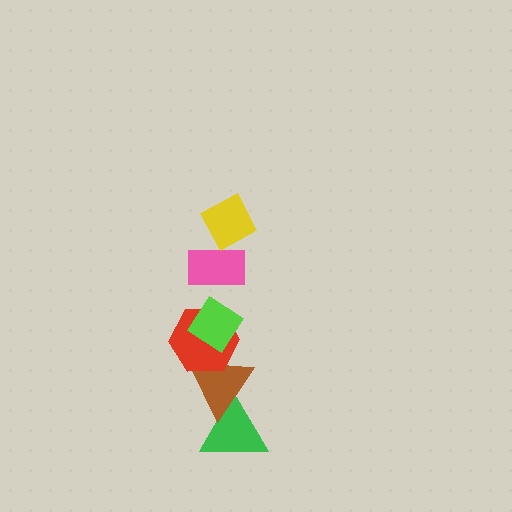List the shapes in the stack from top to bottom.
From top to bottom: the yellow diamond, the pink rectangle, the lime diamond, the red hexagon, the brown triangle, the green triangle.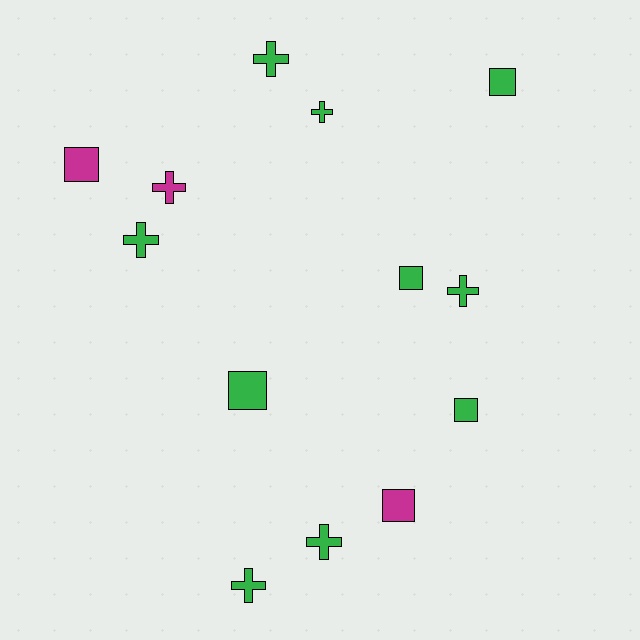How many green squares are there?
There are 4 green squares.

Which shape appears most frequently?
Cross, with 7 objects.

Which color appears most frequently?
Green, with 10 objects.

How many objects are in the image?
There are 13 objects.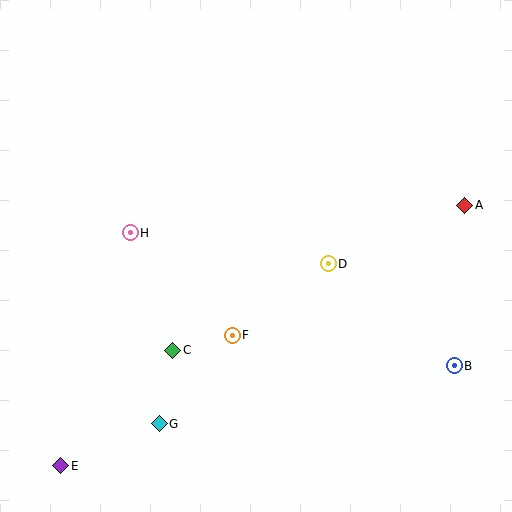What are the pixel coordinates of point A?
Point A is at (465, 205).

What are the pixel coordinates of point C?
Point C is at (173, 350).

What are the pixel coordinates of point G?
Point G is at (159, 424).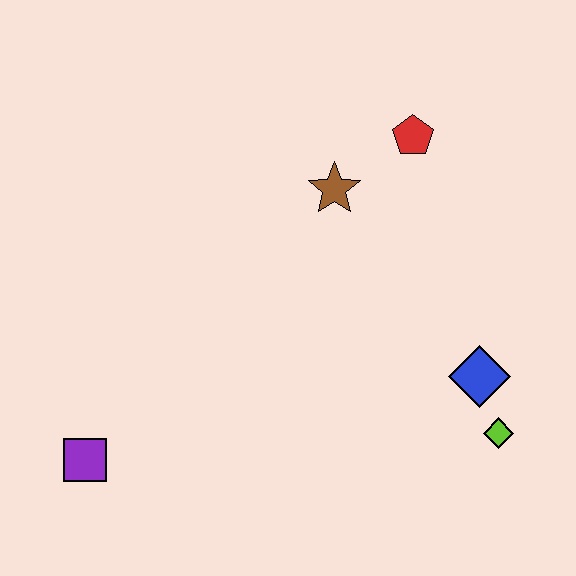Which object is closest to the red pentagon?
The brown star is closest to the red pentagon.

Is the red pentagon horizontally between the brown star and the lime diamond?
Yes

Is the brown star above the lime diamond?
Yes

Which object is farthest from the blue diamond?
The purple square is farthest from the blue diamond.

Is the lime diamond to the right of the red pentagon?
Yes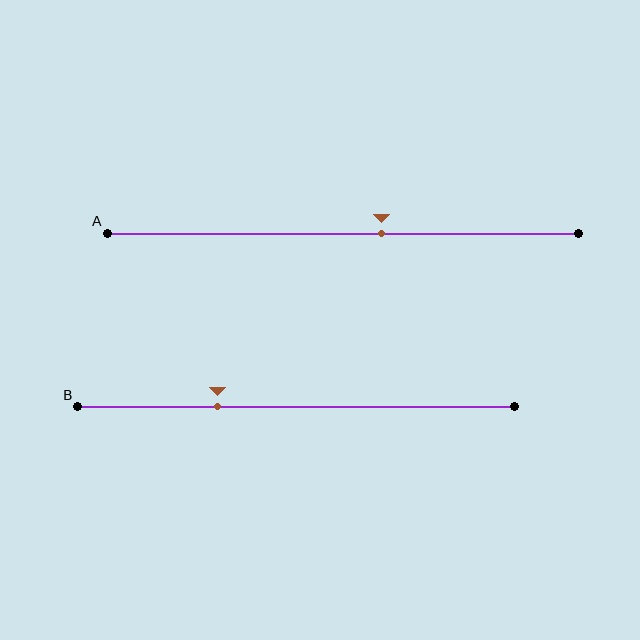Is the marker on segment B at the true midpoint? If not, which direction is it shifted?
No, the marker on segment B is shifted to the left by about 18% of the segment length.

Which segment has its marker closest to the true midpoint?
Segment A has its marker closest to the true midpoint.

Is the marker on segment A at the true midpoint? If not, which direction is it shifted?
No, the marker on segment A is shifted to the right by about 8% of the segment length.